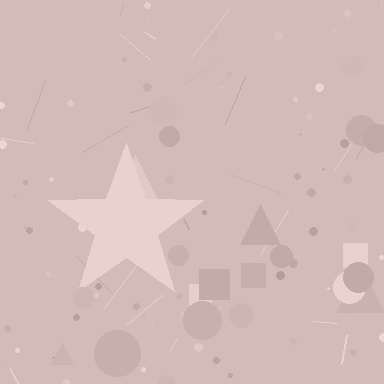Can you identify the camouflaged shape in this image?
The camouflaged shape is a star.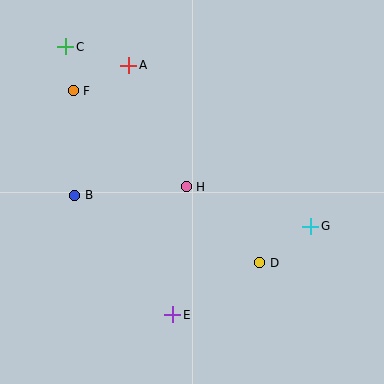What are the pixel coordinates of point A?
Point A is at (129, 65).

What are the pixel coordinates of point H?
Point H is at (186, 187).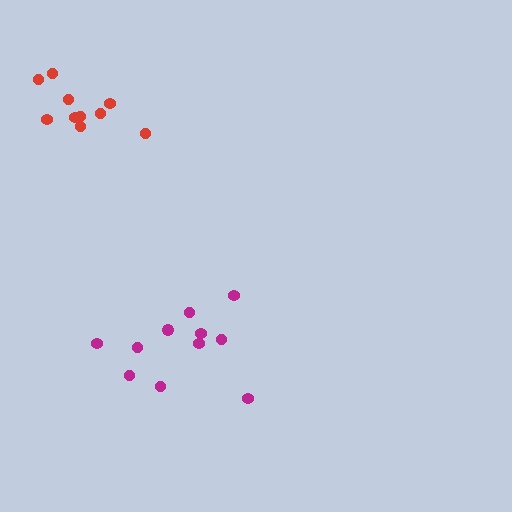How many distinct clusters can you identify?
There are 2 distinct clusters.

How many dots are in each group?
Group 1: 11 dots, Group 2: 10 dots (21 total).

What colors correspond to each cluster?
The clusters are colored: magenta, red.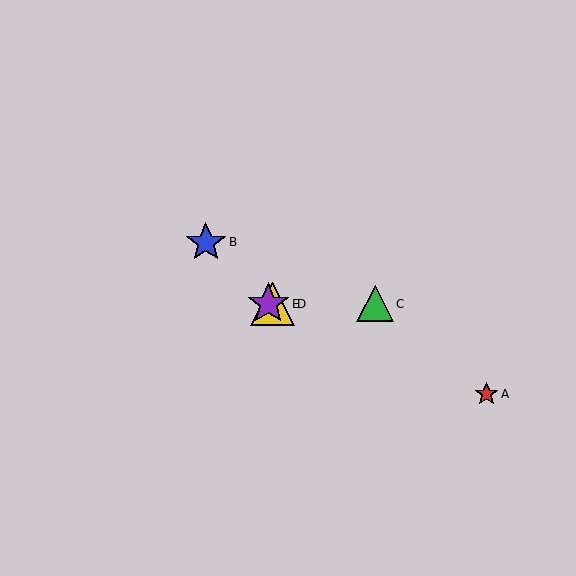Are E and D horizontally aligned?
Yes, both are at y≈304.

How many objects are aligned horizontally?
3 objects (C, D, E) are aligned horizontally.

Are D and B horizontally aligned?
No, D is at y≈304 and B is at y≈242.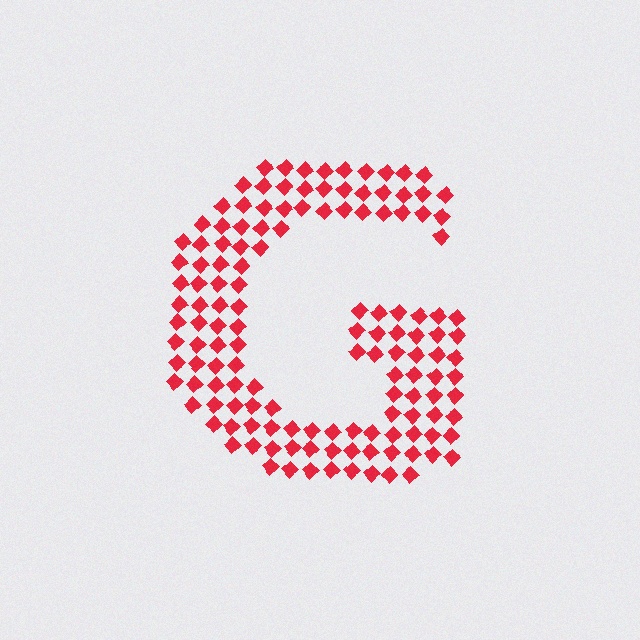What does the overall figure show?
The overall figure shows the letter G.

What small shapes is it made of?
It is made of small diamonds.